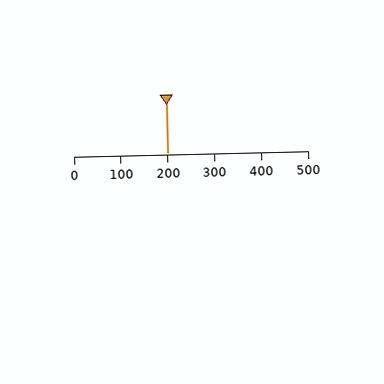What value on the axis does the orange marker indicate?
The marker indicates approximately 200.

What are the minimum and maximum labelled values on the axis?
The axis runs from 0 to 500.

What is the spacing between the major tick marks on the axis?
The major ticks are spaced 100 apart.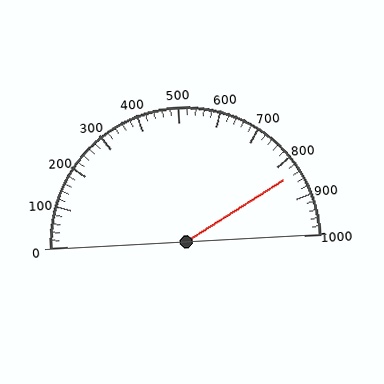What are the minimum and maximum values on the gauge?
The gauge ranges from 0 to 1000.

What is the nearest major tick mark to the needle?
The nearest major tick mark is 800.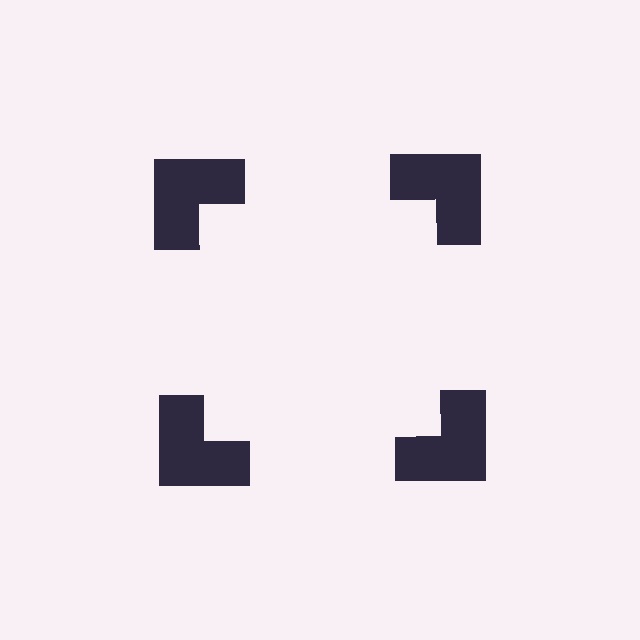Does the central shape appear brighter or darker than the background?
It typically appears slightly brighter than the background, even though no actual brightness change is drawn.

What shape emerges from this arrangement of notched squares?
An illusory square — its edges are inferred from the aligned wedge cuts in the notched squares, not physically drawn.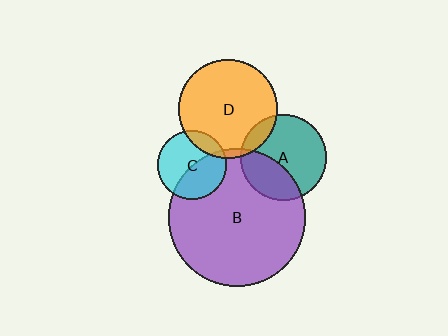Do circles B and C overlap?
Yes.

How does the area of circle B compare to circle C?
Approximately 4.1 times.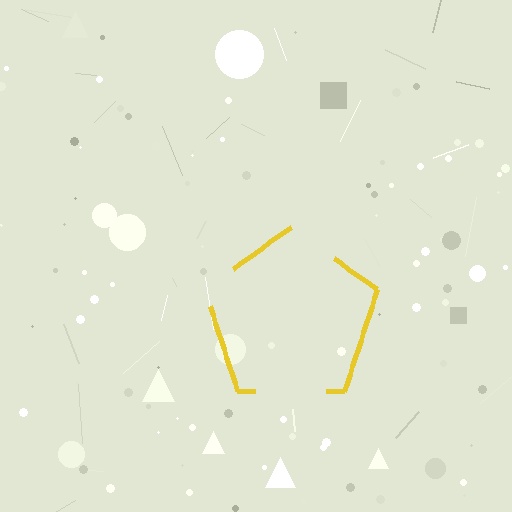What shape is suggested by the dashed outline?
The dashed outline suggests a pentagon.